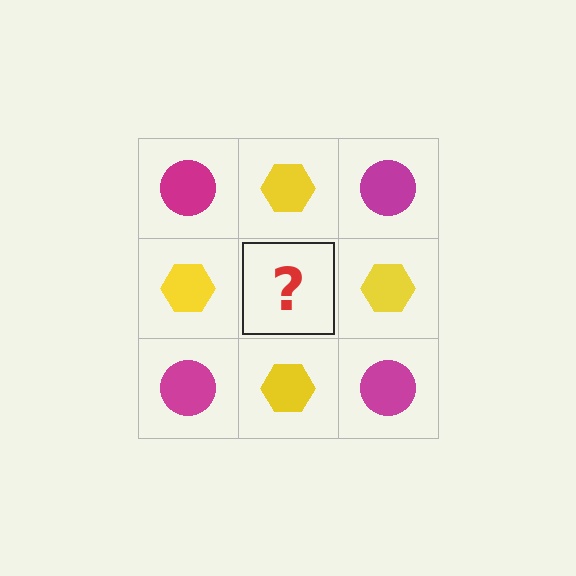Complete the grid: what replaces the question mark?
The question mark should be replaced with a magenta circle.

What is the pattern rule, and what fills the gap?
The rule is that it alternates magenta circle and yellow hexagon in a checkerboard pattern. The gap should be filled with a magenta circle.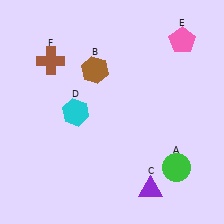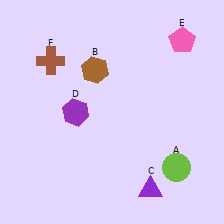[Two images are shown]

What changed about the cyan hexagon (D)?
In Image 1, D is cyan. In Image 2, it changed to purple.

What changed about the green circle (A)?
In Image 1, A is green. In Image 2, it changed to lime.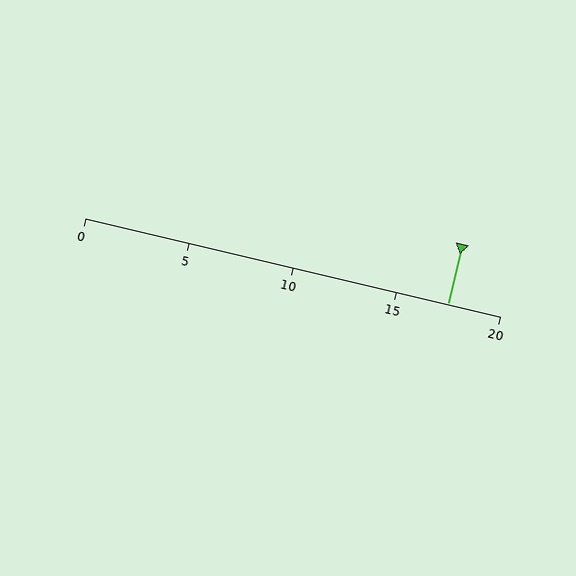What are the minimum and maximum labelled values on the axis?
The axis runs from 0 to 20.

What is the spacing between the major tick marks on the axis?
The major ticks are spaced 5 apart.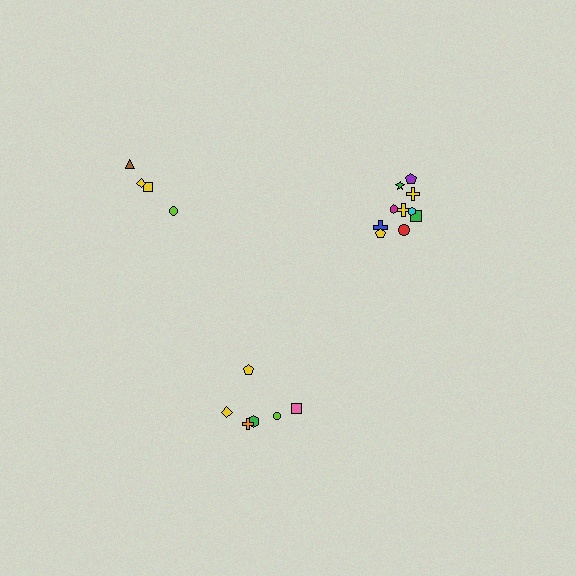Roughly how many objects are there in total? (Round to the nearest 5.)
Roughly 20 objects in total.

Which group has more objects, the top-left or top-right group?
The top-right group.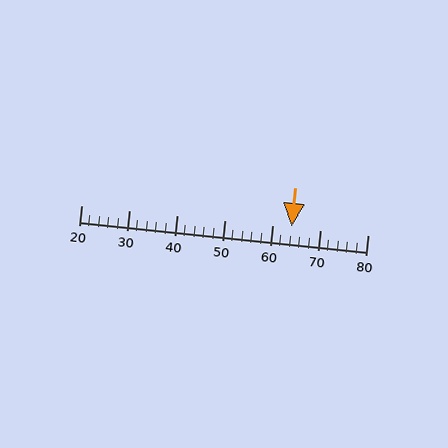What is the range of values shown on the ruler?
The ruler shows values from 20 to 80.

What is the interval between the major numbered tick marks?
The major tick marks are spaced 10 units apart.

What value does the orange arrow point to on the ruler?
The orange arrow points to approximately 64.